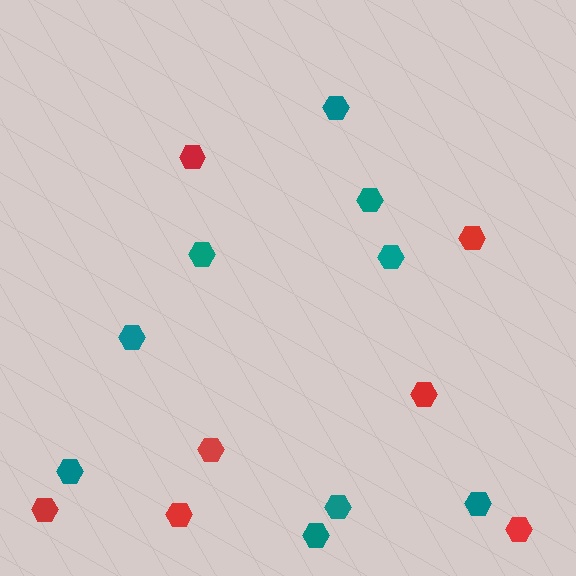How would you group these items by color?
There are 2 groups: one group of red hexagons (7) and one group of teal hexagons (9).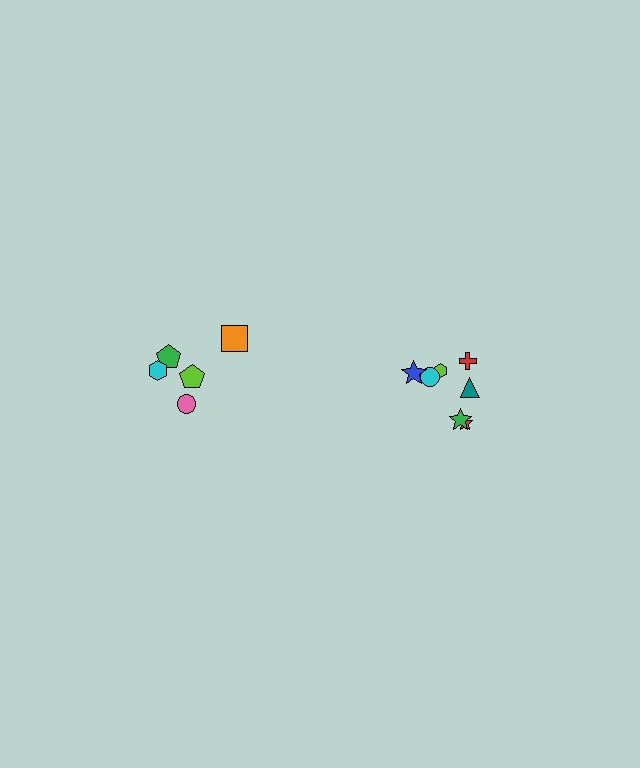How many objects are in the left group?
There are 5 objects.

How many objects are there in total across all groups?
There are 12 objects.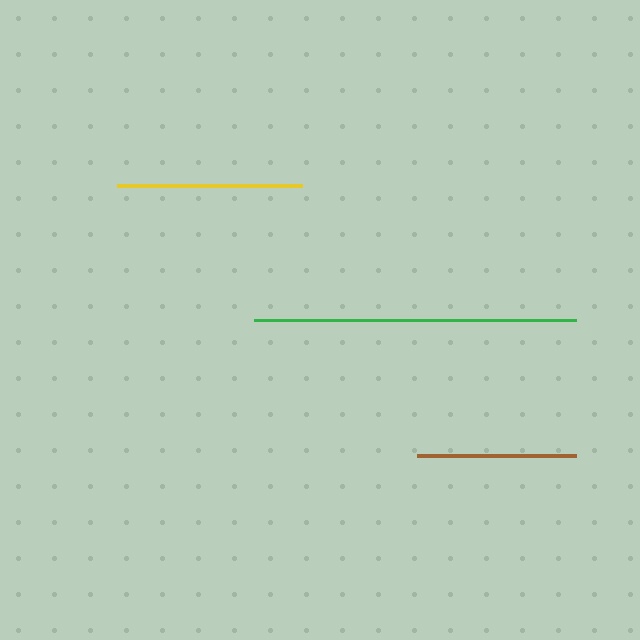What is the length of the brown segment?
The brown segment is approximately 159 pixels long.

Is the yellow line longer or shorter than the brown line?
The yellow line is longer than the brown line.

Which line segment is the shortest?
The brown line is the shortest at approximately 159 pixels.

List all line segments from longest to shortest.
From longest to shortest: green, yellow, brown.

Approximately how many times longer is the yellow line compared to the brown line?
The yellow line is approximately 1.2 times the length of the brown line.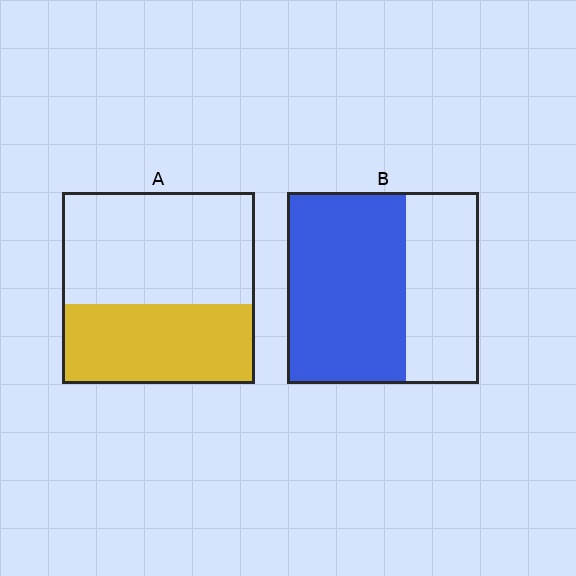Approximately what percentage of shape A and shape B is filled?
A is approximately 40% and B is approximately 60%.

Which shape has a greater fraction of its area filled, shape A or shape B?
Shape B.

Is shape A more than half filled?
No.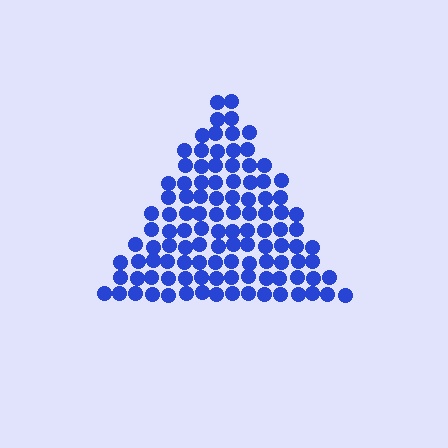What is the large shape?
The large shape is a triangle.